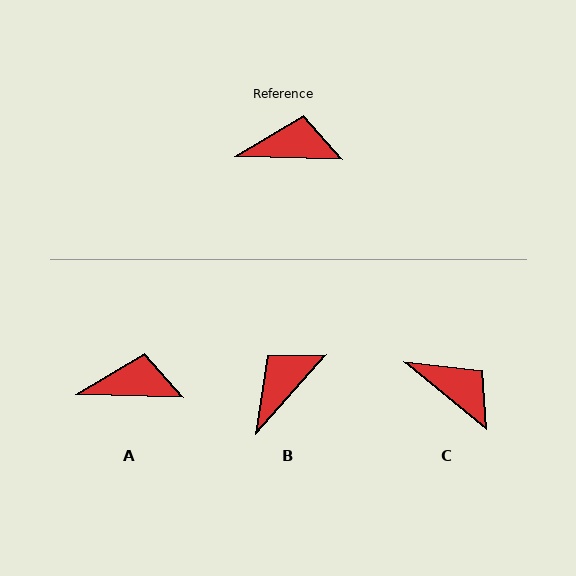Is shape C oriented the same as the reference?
No, it is off by about 38 degrees.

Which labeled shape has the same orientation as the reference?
A.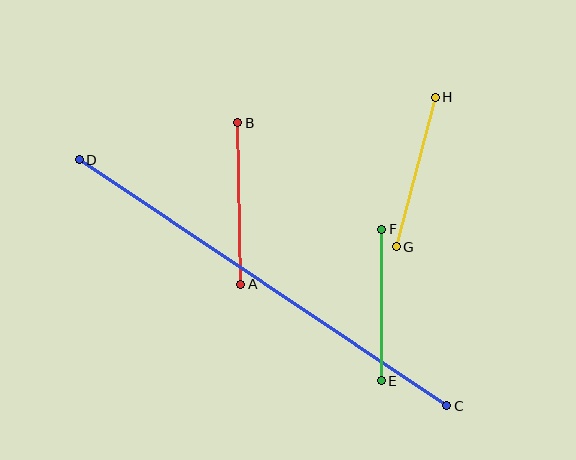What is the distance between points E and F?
The distance is approximately 152 pixels.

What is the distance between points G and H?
The distance is approximately 155 pixels.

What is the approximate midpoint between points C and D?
The midpoint is at approximately (263, 283) pixels.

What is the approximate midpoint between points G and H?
The midpoint is at approximately (416, 172) pixels.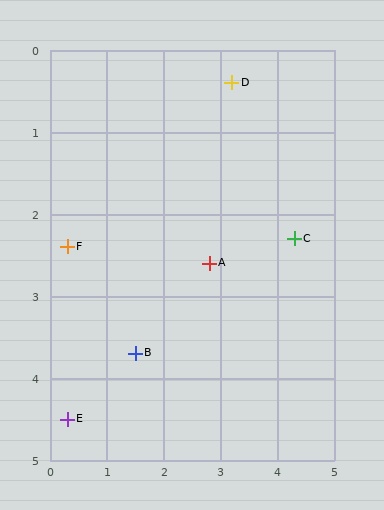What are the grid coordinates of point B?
Point B is at approximately (1.5, 3.7).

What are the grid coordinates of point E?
Point E is at approximately (0.3, 4.5).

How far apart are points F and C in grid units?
Points F and C are about 4.0 grid units apart.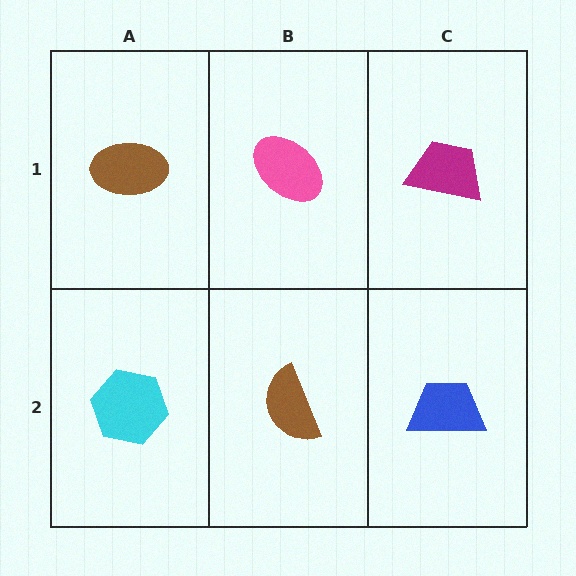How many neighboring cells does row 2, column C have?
2.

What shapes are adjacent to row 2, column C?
A magenta trapezoid (row 1, column C), a brown semicircle (row 2, column B).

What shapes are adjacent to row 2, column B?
A pink ellipse (row 1, column B), a cyan hexagon (row 2, column A), a blue trapezoid (row 2, column C).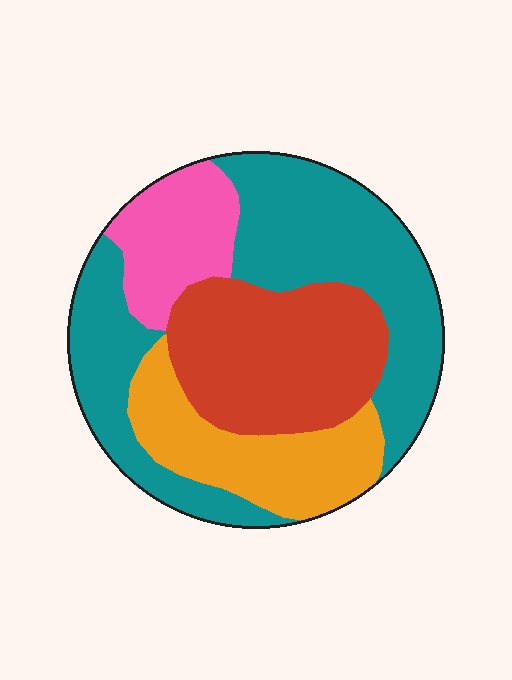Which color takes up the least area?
Pink, at roughly 15%.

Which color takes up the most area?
Teal, at roughly 45%.